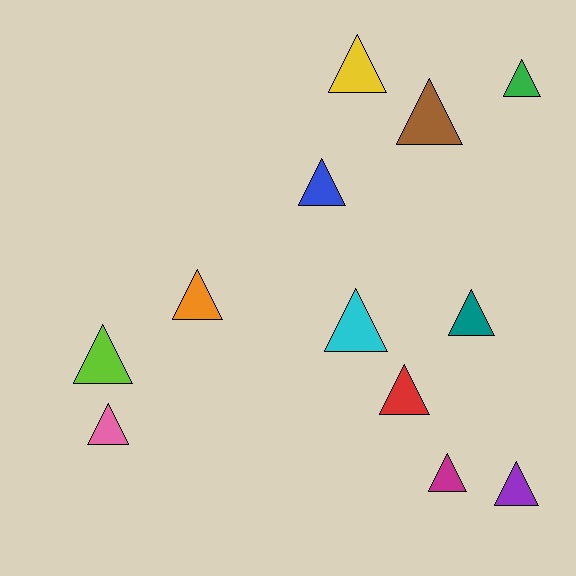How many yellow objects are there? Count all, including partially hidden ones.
There is 1 yellow object.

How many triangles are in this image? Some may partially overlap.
There are 12 triangles.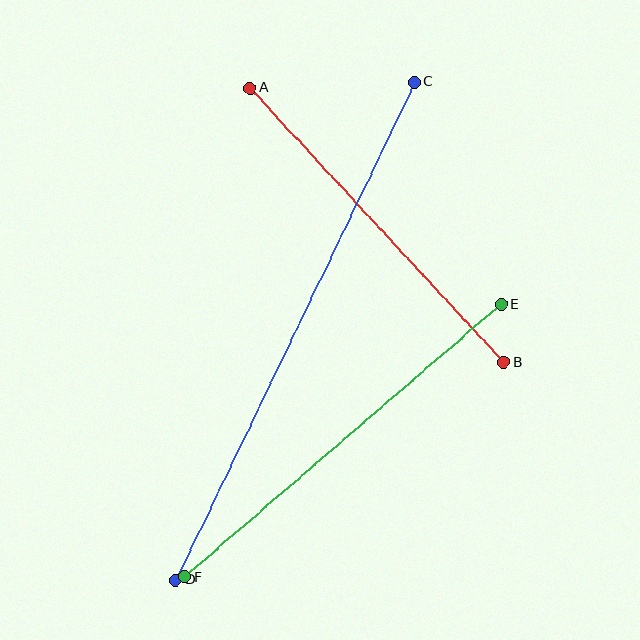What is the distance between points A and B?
The distance is approximately 374 pixels.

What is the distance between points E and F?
The distance is approximately 417 pixels.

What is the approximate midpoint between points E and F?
The midpoint is at approximately (343, 441) pixels.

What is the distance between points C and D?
The distance is approximately 552 pixels.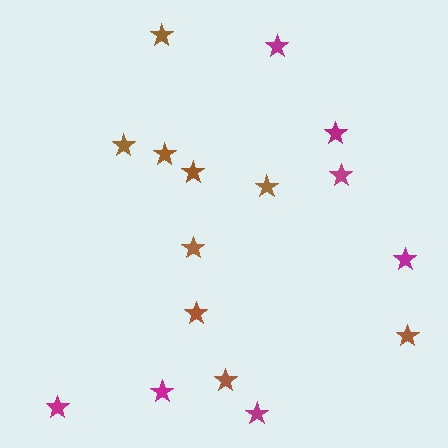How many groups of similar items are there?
There are 2 groups: one group of brown stars (9) and one group of magenta stars (7).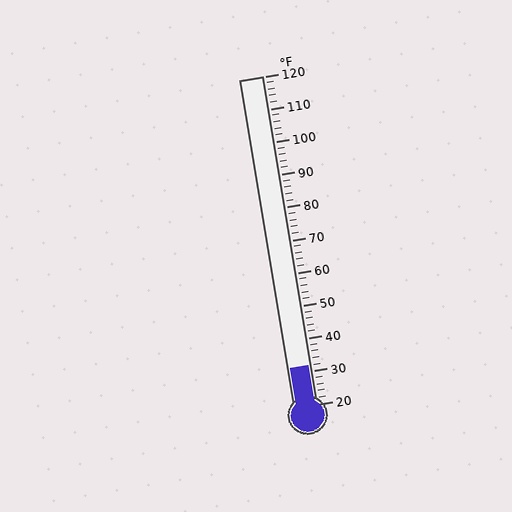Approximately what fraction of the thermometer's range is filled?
The thermometer is filled to approximately 10% of its range.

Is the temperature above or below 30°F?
The temperature is above 30°F.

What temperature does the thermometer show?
The thermometer shows approximately 32°F.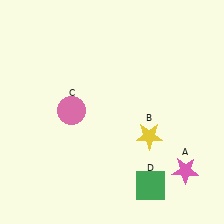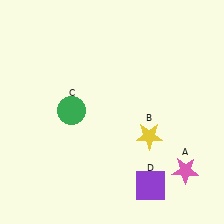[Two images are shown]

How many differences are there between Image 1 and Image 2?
There are 2 differences between the two images.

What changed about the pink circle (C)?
In Image 1, C is pink. In Image 2, it changed to green.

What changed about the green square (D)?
In Image 1, D is green. In Image 2, it changed to purple.